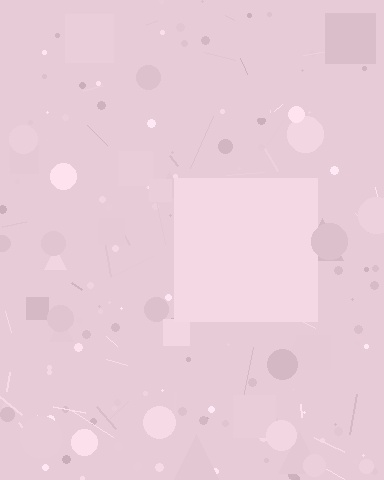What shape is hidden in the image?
A square is hidden in the image.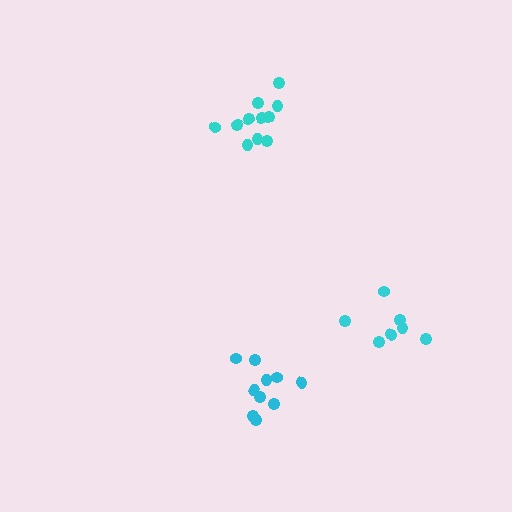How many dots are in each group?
Group 1: 10 dots, Group 2: 11 dots, Group 3: 7 dots (28 total).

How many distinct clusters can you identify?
There are 3 distinct clusters.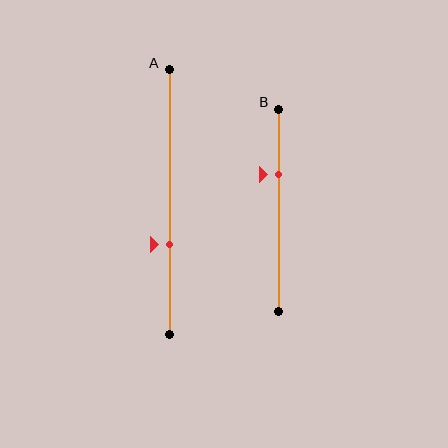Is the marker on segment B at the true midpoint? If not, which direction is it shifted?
No, the marker on segment B is shifted upward by about 18% of the segment length.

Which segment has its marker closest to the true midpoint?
Segment A has its marker closest to the true midpoint.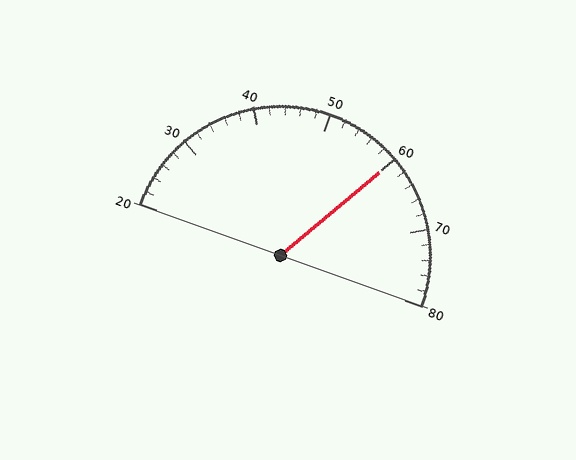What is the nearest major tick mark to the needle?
The nearest major tick mark is 60.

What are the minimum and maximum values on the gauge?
The gauge ranges from 20 to 80.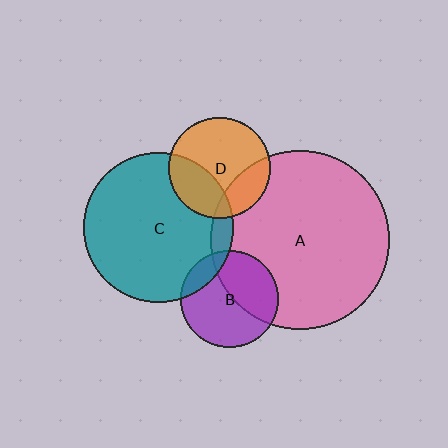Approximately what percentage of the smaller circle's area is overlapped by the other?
Approximately 15%.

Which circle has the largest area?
Circle A (pink).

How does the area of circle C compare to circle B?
Approximately 2.4 times.